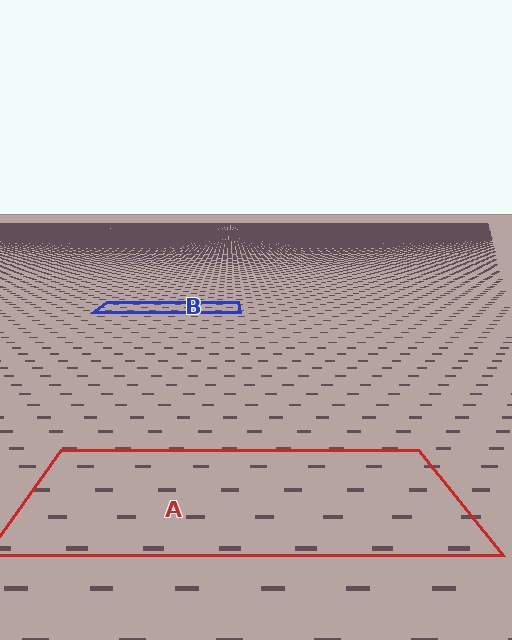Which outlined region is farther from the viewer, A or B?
Region B is farther from the viewer — the texture elements inside it appear smaller and more densely packed.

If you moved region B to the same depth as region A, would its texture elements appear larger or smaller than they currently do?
They would appear larger. At a closer depth, the same texture elements are projected at a bigger on-screen size.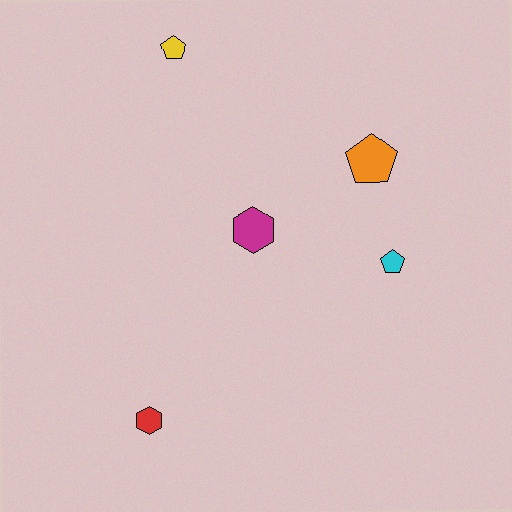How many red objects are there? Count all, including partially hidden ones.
There is 1 red object.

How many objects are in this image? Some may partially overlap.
There are 5 objects.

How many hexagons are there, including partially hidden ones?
There are 2 hexagons.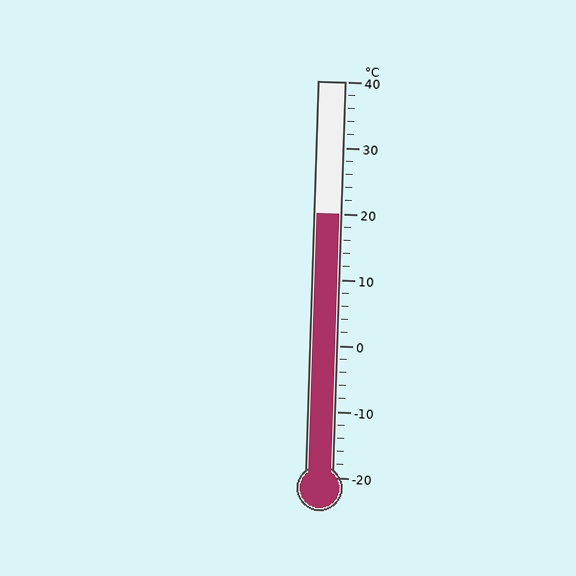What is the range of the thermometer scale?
The thermometer scale ranges from -20°C to 40°C.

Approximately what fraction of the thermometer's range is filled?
The thermometer is filled to approximately 65% of its range.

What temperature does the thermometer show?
The thermometer shows approximately 20°C.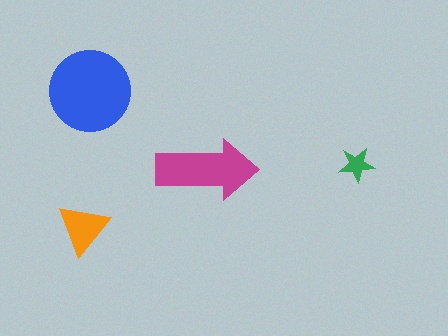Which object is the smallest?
The green star.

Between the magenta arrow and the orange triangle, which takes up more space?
The magenta arrow.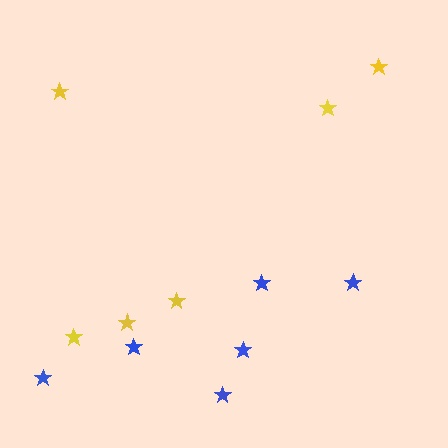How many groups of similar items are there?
There are 2 groups: one group of blue stars (6) and one group of yellow stars (6).